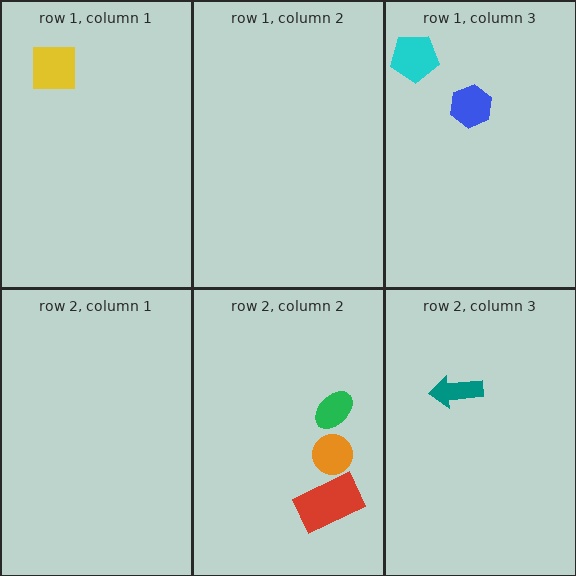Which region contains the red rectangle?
The row 2, column 2 region.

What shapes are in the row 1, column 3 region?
The cyan pentagon, the blue hexagon.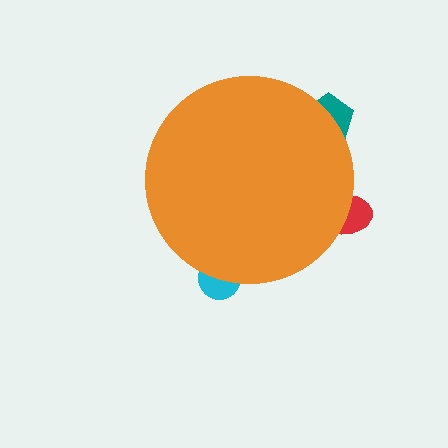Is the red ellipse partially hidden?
Yes, the red ellipse is partially hidden behind the orange circle.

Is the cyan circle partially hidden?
Yes, the cyan circle is partially hidden behind the orange circle.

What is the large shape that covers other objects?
An orange circle.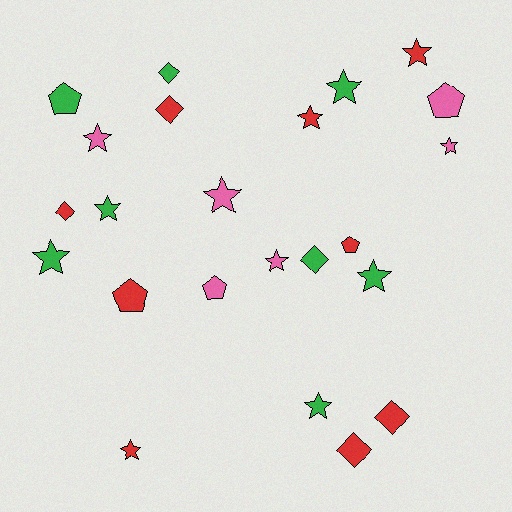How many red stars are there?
There are 3 red stars.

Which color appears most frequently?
Red, with 9 objects.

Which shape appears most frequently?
Star, with 12 objects.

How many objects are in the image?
There are 23 objects.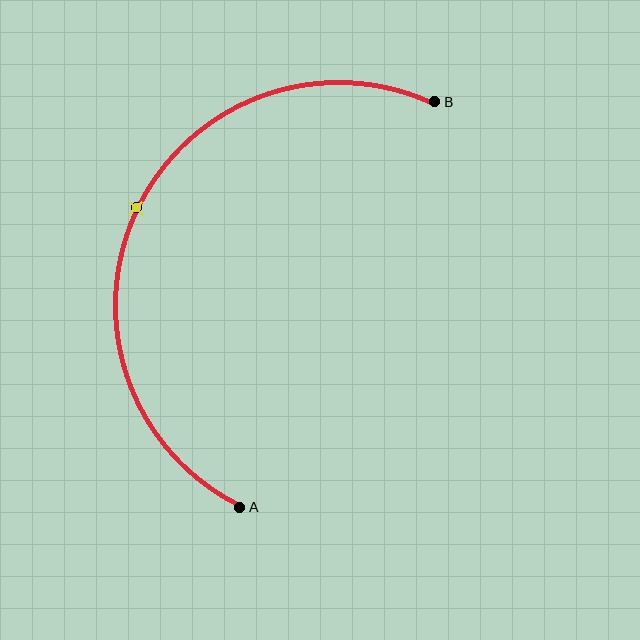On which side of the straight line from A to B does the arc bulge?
The arc bulges to the left of the straight line connecting A and B.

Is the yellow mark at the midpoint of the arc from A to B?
Yes. The yellow mark lies on the arc at equal arc-length from both A and B — it is the arc midpoint.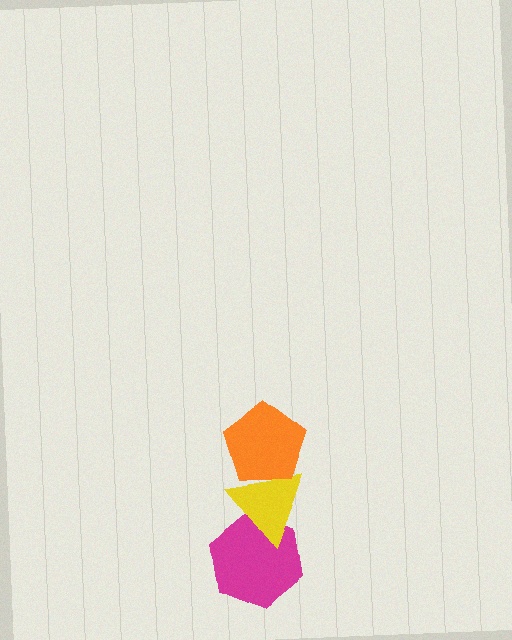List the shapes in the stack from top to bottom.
From top to bottom: the orange pentagon, the yellow triangle, the magenta hexagon.